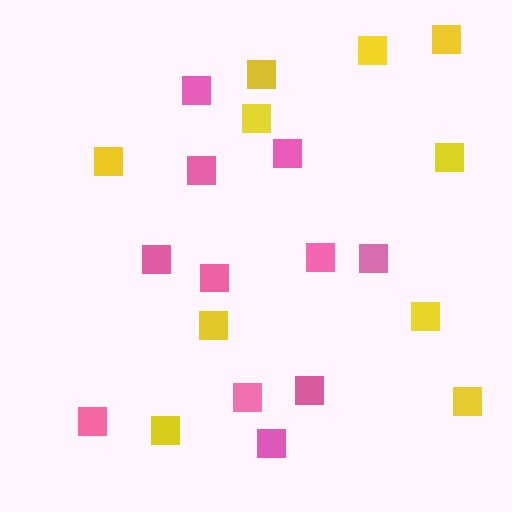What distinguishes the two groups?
There are 2 groups: one group of pink squares (11) and one group of yellow squares (10).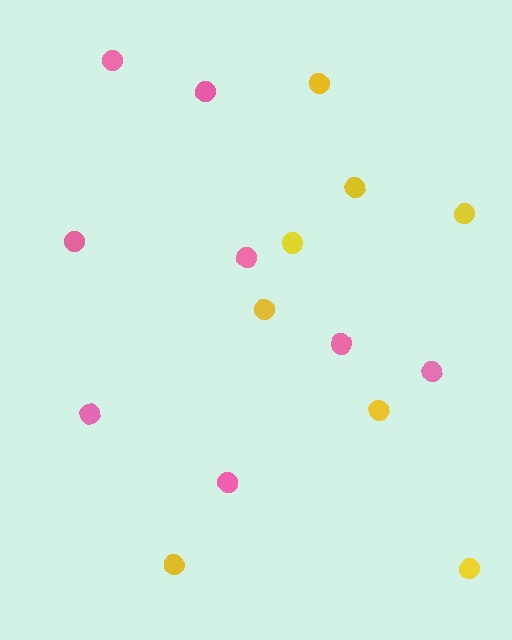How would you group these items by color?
There are 2 groups: one group of yellow circles (8) and one group of pink circles (8).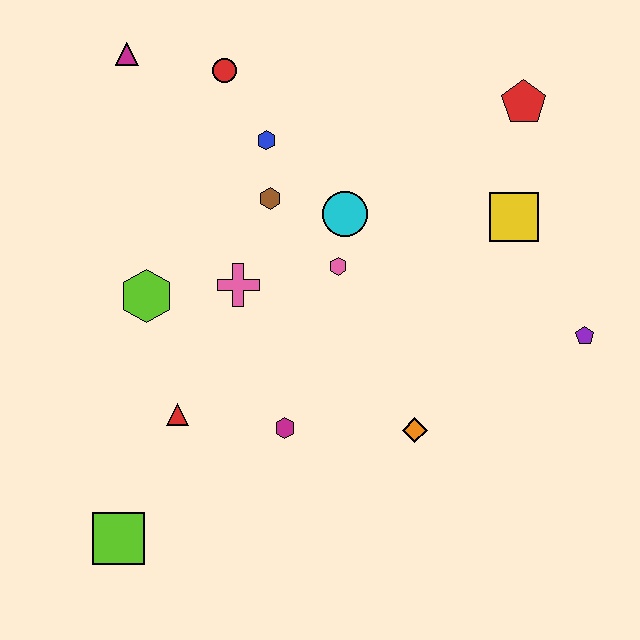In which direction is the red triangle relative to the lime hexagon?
The red triangle is below the lime hexagon.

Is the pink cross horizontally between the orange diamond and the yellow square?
No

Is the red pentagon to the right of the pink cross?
Yes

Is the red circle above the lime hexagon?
Yes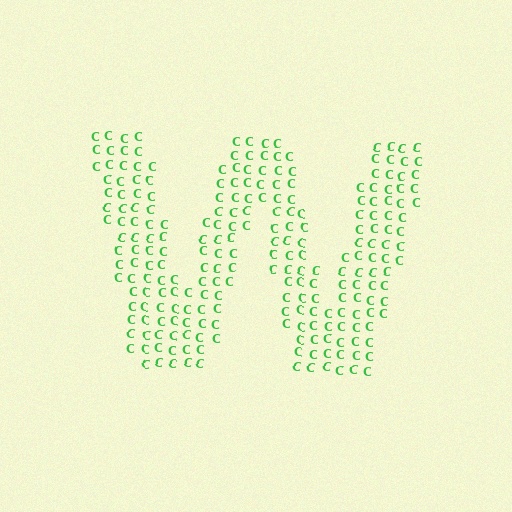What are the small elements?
The small elements are letter C's.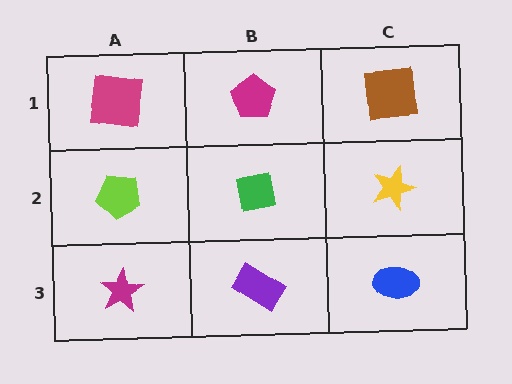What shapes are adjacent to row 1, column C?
A yellow star (row 2, column C), a magenta pentagon (row 1, column B).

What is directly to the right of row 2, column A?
A green square.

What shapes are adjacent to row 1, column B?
A green square (row 2, column B), a magenta square (row 1, column A), a brown square (row 1, column C).